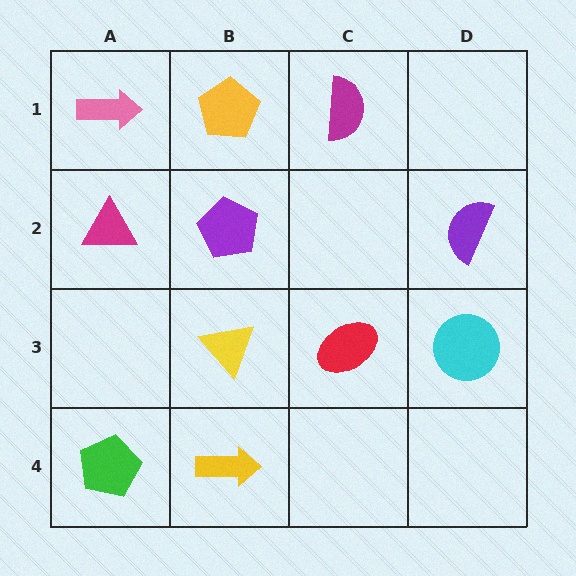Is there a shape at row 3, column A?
No, that cell is empty.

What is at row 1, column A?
A pink arrow.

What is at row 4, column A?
A green pentagon.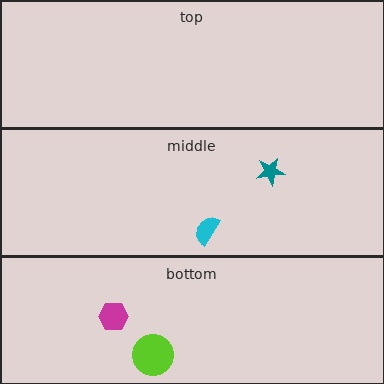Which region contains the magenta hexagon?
The bottom region.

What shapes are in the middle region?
The teal star, the cyan semicircle.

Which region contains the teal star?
The middle region.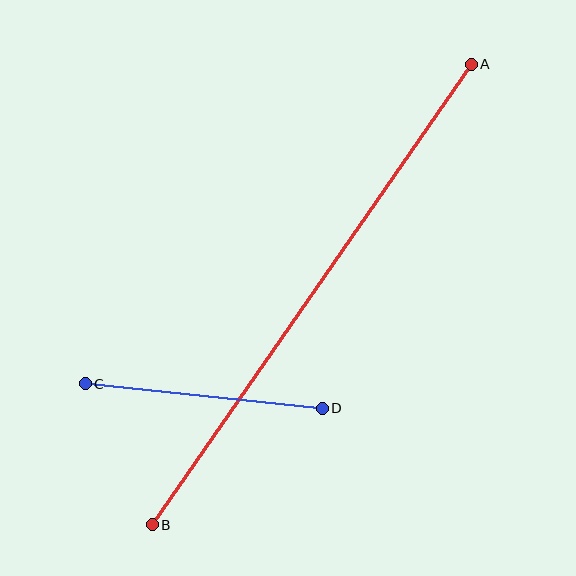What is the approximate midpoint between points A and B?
The midpoint is at approximately (312, 294) pixels.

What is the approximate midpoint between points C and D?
The midpoint is at approximately (204, 396) pixels.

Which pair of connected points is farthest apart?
Points A and B are farthest apart.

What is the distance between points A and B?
The distance is approximately 560 pixels.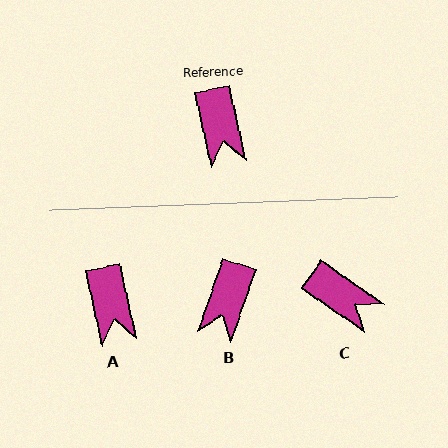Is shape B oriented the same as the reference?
No, it is off by about 31 degrees.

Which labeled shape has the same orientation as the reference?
A.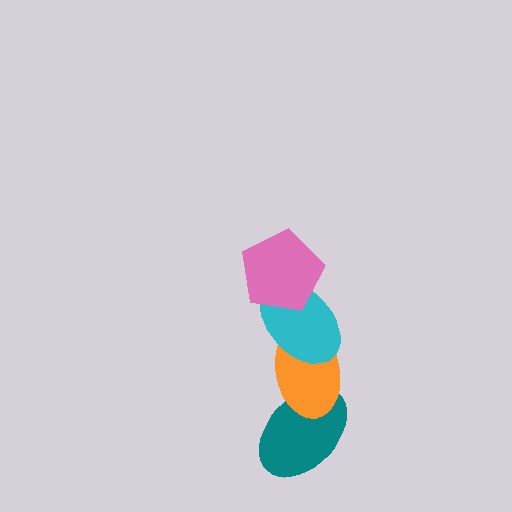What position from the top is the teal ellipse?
The teal ellipse is 4th from the top.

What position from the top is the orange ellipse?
The orange ellipse is 3rd from the top.